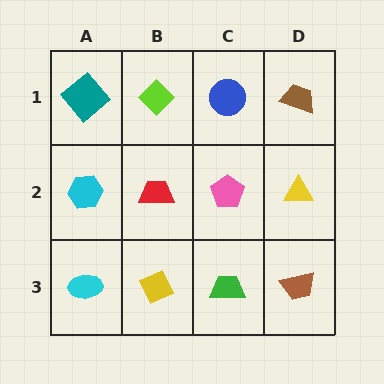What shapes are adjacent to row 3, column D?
A yellow triangle (row 2, column D), a green trapezoid (row 3, column C).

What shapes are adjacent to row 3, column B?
A red trapezoid (row 2, column B), a cyan ellipse (row 3, column A), a green trapezoid (row 3, column C).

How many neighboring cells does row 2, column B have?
4.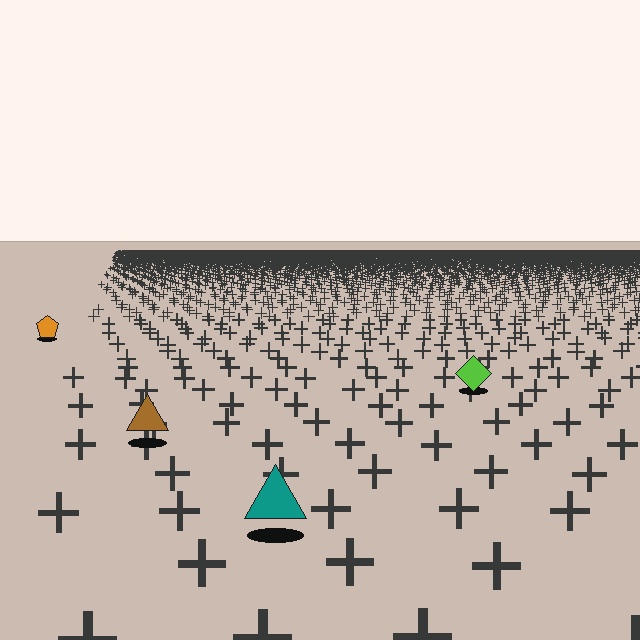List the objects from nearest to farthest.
From nearest to farthest: the teal triangle, the brown triangle, the lime diamond, the orange pentagon.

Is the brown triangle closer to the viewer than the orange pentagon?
Yes. The brown triangle is closer — you can tell from the texture gradient: the ground texture is coarser near it.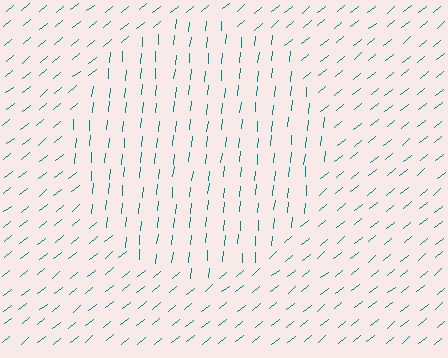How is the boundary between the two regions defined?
The boundary is defined purely by a change in line orientation (approximately 45 degrees difference). All lines are the same color and thickness.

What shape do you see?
I see a circle.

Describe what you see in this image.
The image is filled with small teal line segments. A circle region in the image has lines oriented differently from the surrounding lines, creating a visible texture boundary.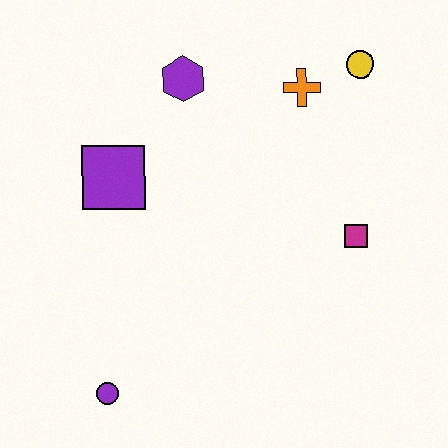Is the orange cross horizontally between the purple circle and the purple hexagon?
No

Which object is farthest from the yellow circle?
The purple circle is farthest from the yellow circle.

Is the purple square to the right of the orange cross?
No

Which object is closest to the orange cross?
The yellow circle is closest to the orange cross.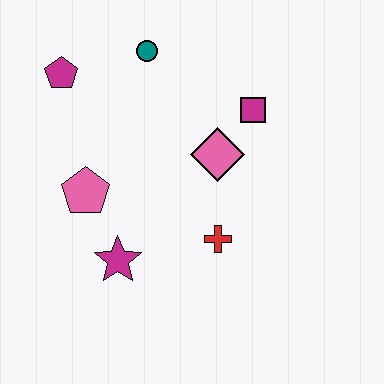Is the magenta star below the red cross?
Yes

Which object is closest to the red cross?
The pink diamond is closest to the red cross.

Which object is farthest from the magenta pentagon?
The red cross is farthest from the magenta pentagon.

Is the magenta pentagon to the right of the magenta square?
No